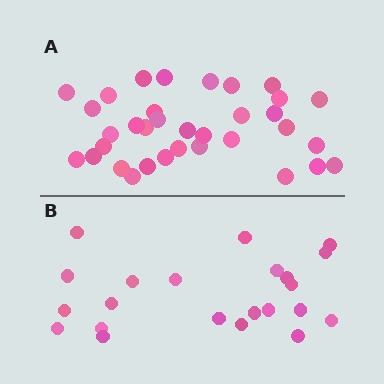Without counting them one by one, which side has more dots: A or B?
Region A (the top region) has more dots.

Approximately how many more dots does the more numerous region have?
Region A has roughly 12 or so more dots than region B.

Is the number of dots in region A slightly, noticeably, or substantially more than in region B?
Region A has substantially more. The ratio is roughly 1.5 to 1.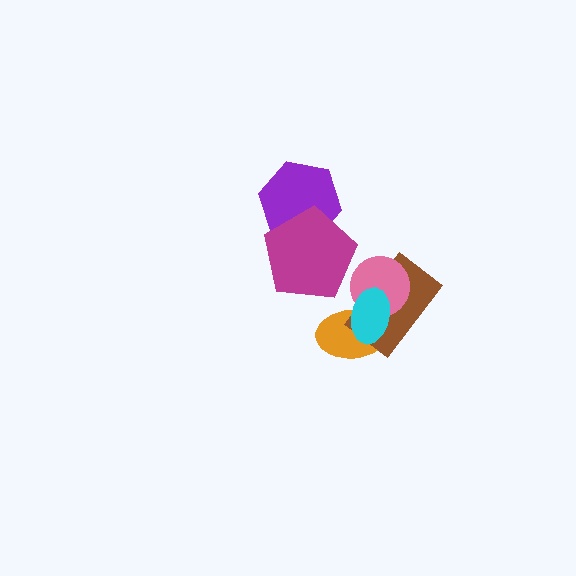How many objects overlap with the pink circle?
3 objects overlap with the pink circle.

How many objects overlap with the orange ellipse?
3 objects overlap with the orange ellipse.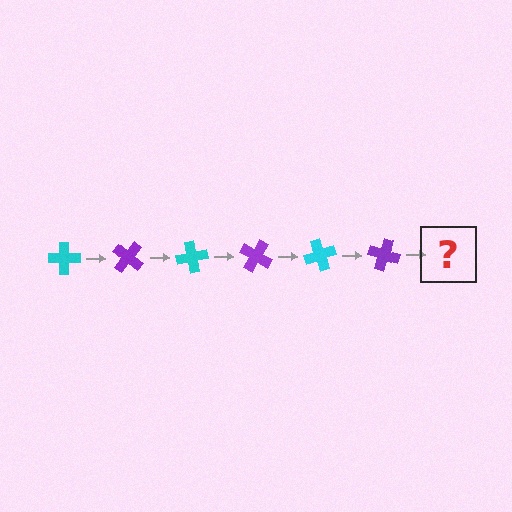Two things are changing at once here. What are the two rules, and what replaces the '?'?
The two rules are that it rotates 40 degrees each step and the color cycles through cyan and purple. The '?' should be a cyan cross, rotated 240 degrees from the start.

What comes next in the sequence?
The next element should be a cyan cross, rotated 240 degrees from the start.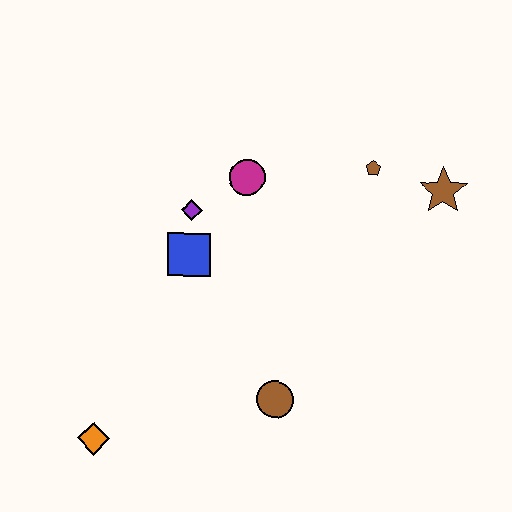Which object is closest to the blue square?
The purple diamond is closest to the blue square.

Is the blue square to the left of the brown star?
Yes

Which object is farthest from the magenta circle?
The orange diamond is farthest from the magenta circle.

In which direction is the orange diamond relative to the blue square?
The orange diamond is below the blue square.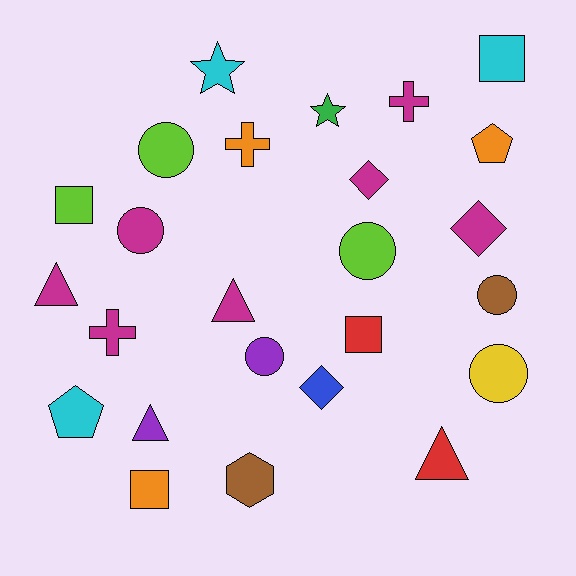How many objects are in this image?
There are 25 objects.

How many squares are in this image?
There are 4 squares.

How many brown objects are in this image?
There are 2 brown objects.